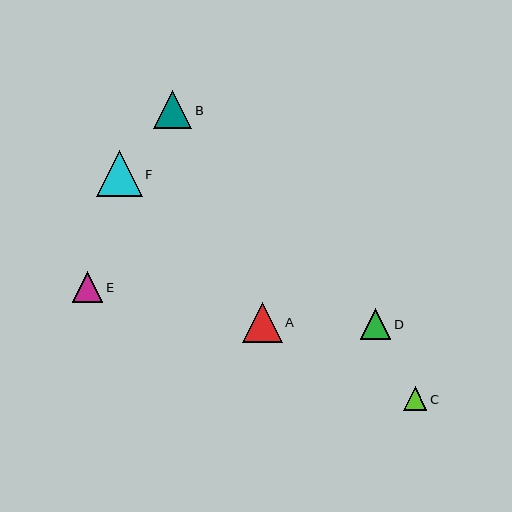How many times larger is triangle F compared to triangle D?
Triangle F is approximately 1.5 times the size of triangle D.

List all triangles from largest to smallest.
From largest to smallest: F, A, B, E, D, C.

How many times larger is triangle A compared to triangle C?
Triangle A is approximately 1.7 times the size of triangle C.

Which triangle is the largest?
Triangle F is the largest with a size of approximately 46 pixels.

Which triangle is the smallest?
Triangle C is the smallest with a size of approximately 24 pixels.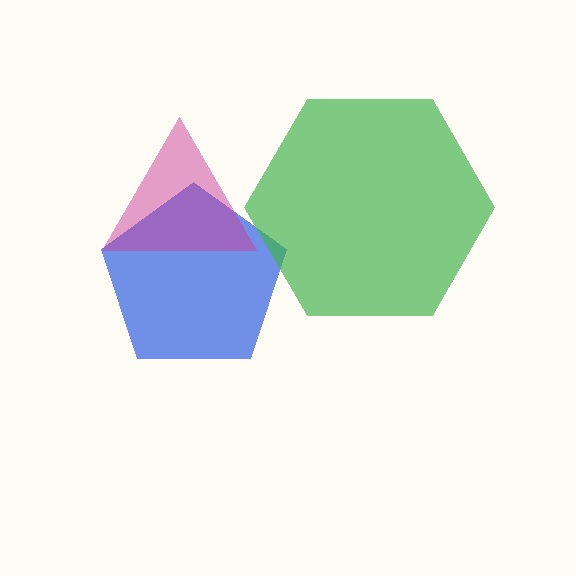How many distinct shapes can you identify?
There are 3 distinct shapes: a blue pentagon, a green hexagon, a magenta triangle.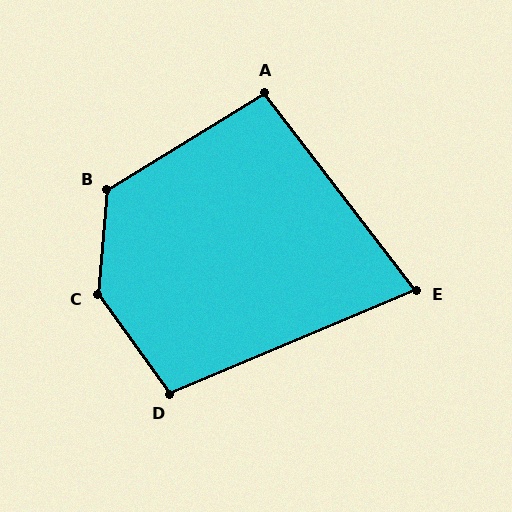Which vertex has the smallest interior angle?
E, at approximately 75 degrees.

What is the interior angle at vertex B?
Approximately 127 degrees (obtuse).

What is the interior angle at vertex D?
Approximately 103 degrees (obtuse).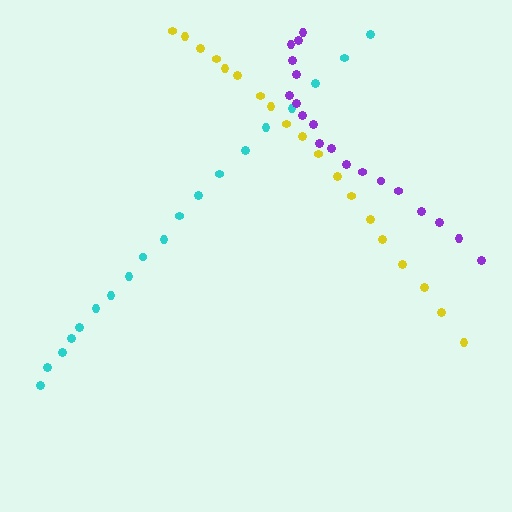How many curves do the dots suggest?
There are 3 distinct paths.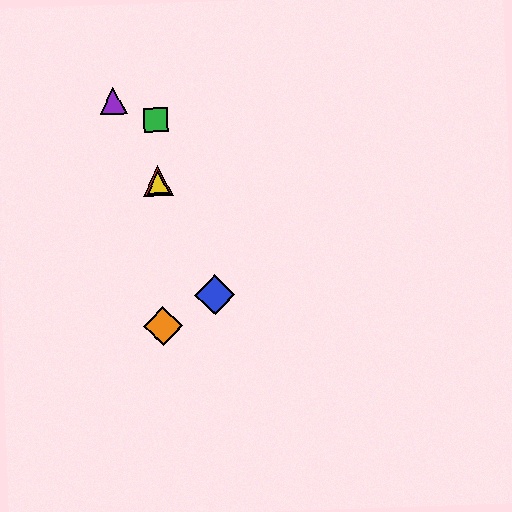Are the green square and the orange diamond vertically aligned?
Yes, both are at x≈156.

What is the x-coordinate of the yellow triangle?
The yellow triangle is at x≈158.